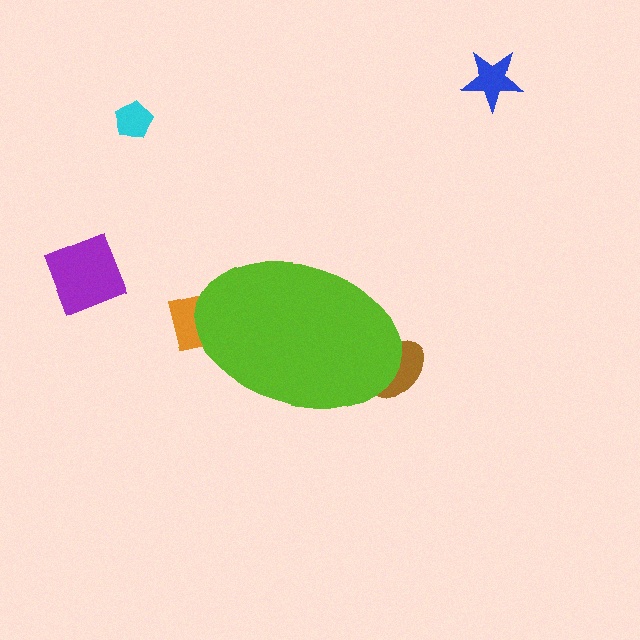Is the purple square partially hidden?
No, the purple square is fully visible.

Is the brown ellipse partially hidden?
Yes, the brown ellipse is partially hidden behind the lime ellipse.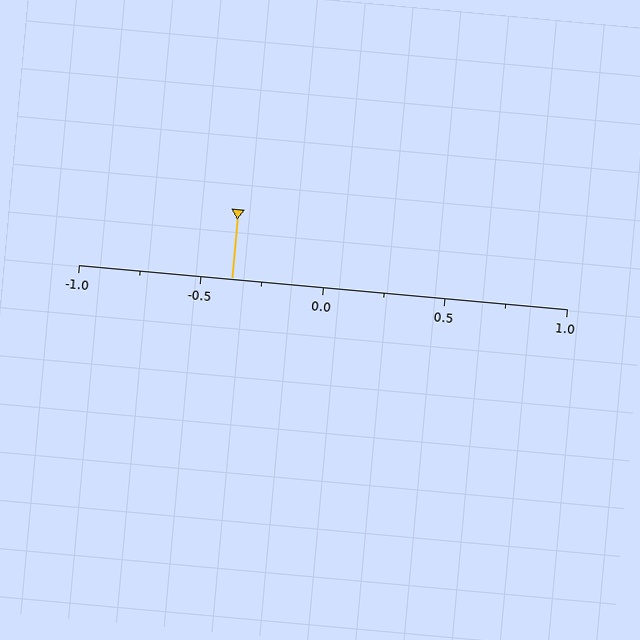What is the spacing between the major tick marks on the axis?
The major ticks are spaced 0.5 apart.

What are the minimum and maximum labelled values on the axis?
The axis runs from -1.0 to 1.0.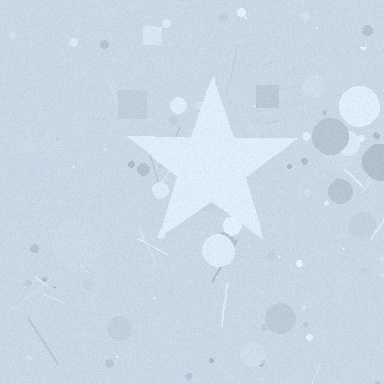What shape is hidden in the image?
A star is hidden in the image.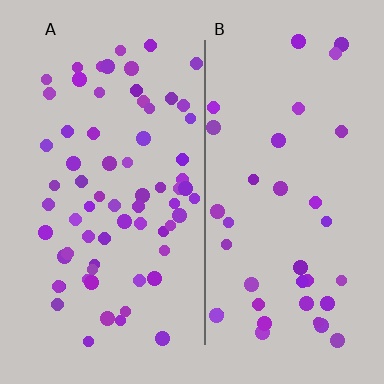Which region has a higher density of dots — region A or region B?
A (the left).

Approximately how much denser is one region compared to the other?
Approximately 1.8× — region A over region B.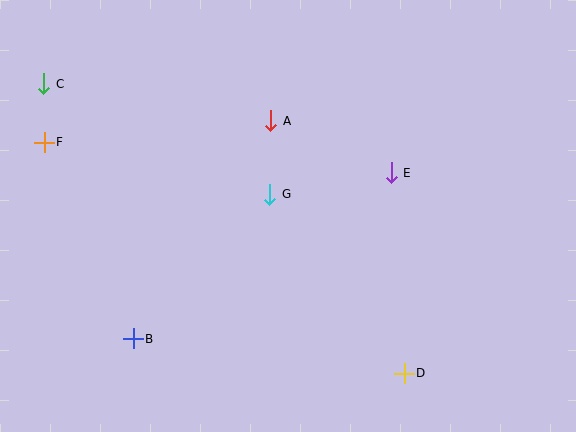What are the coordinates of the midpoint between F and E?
The midpoint between F and E is at (218, 157).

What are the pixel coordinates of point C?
Point C is at (44, 84).